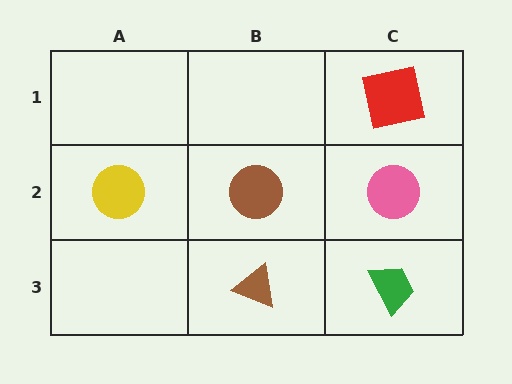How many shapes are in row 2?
3 shapes.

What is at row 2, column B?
A brown circle.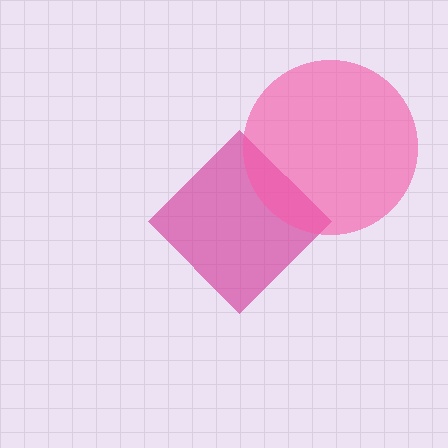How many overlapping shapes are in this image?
There are 2 overlapping shapes in the image.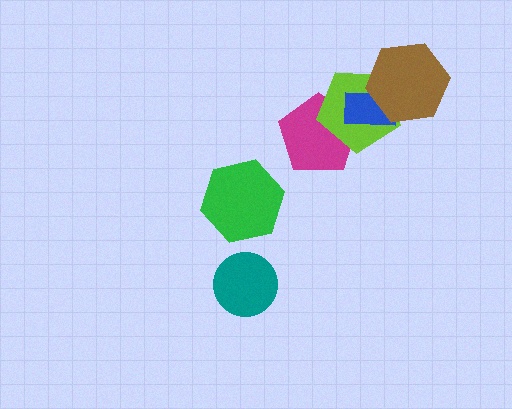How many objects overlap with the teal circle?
0 objects overlap with the teal circle.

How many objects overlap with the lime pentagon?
3 objects overlap with the lime pentagon.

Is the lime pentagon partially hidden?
Yes, it is partially covered by another shape.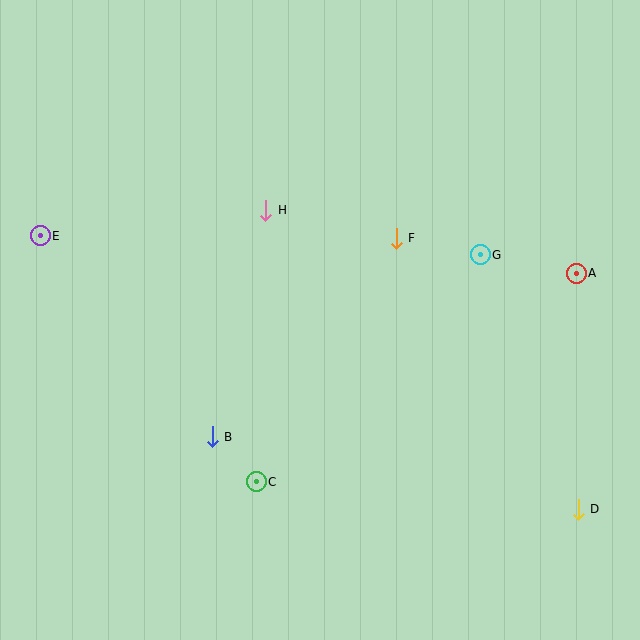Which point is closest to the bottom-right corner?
Point D is closest to the bottom-right corner.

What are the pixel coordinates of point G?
Point G is at (480, 255).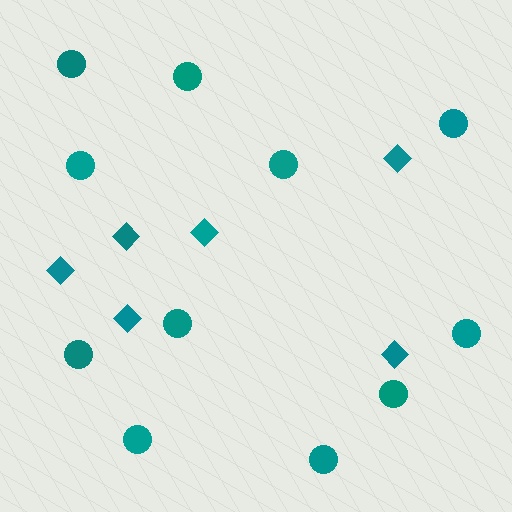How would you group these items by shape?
There are 2 groups: one group of circles (11) and one group of diamonds (6).